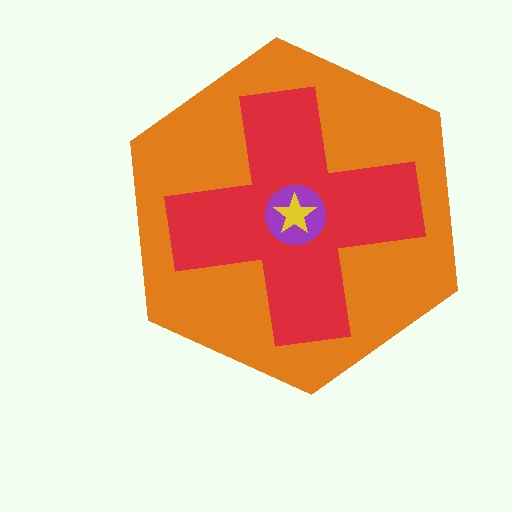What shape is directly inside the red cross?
The purple circle.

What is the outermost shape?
The orange hexagon.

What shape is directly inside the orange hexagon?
The red cross.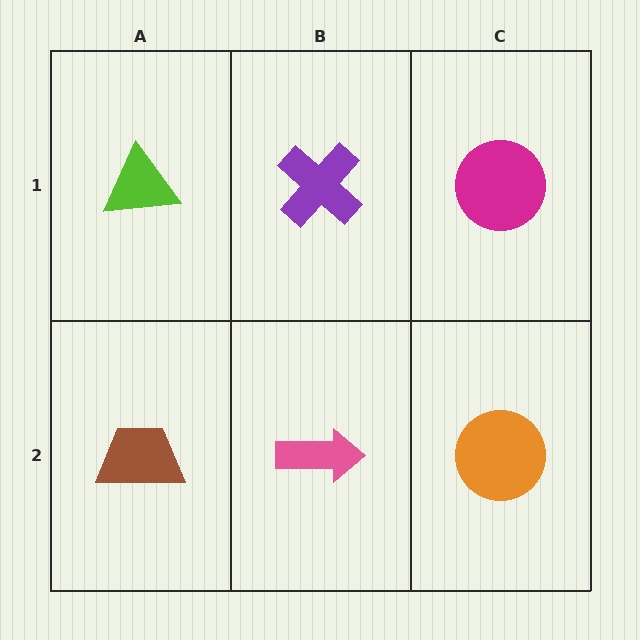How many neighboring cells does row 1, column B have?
3.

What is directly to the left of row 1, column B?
A lime triangle.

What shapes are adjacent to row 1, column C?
An orange circle (row 2, column C), a purple cross (row 1, column B).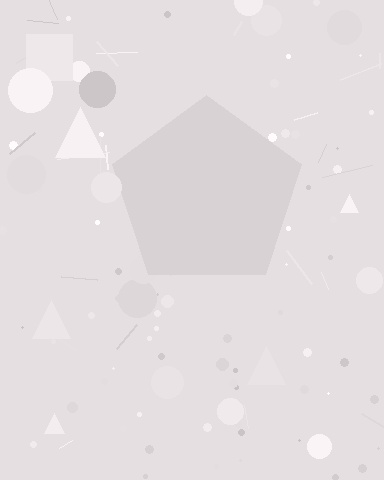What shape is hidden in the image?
A pentagon is hidden in the image.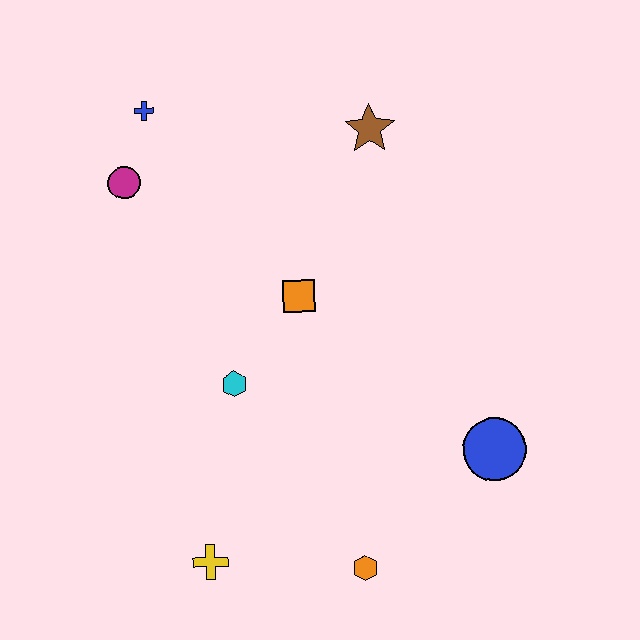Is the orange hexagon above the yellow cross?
No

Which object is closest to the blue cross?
The magenta circle is closest to the blue cross.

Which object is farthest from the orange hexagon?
The blue cross is farthest from the orange hexagon.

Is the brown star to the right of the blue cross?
Yes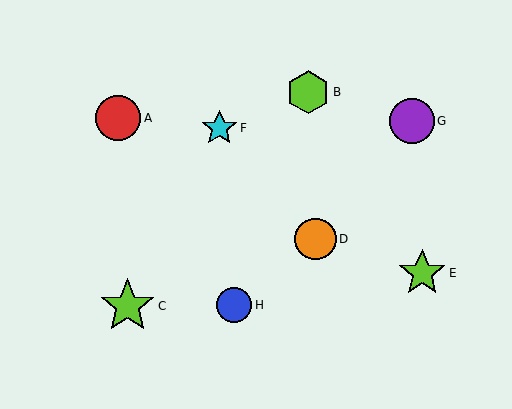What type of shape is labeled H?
Shape H is a blue circle.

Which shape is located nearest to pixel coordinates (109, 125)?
The red circle (labeled A) at (118, 118) is nearest to that location.